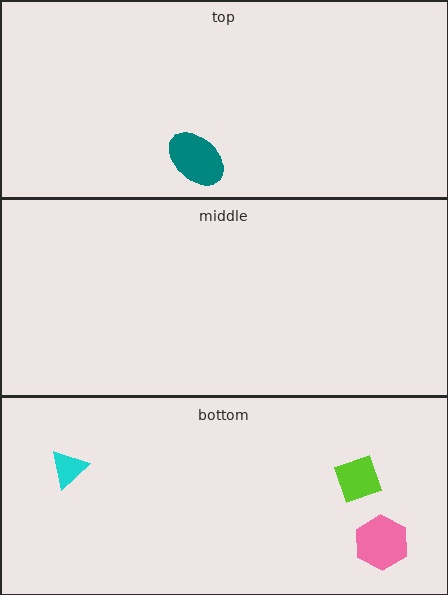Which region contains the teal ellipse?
The top region.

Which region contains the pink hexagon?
The bottom region.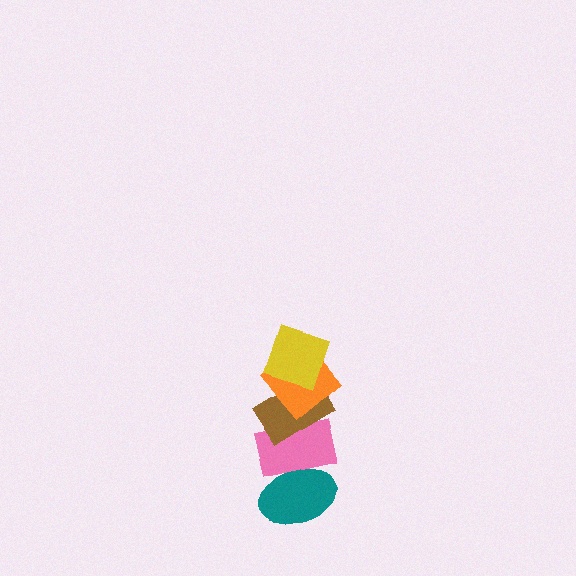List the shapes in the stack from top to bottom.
From top to bottom: the yellow square, the orange diamond, the brown rectangle, the pink rectangle, the teal ellipse.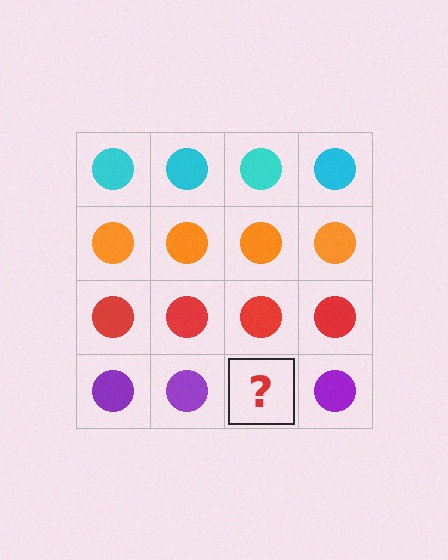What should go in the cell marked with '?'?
The missing cell should contain a purple circle.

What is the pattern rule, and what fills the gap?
The rule is that each row has a consistent color. The gap should be filled with a purple circle.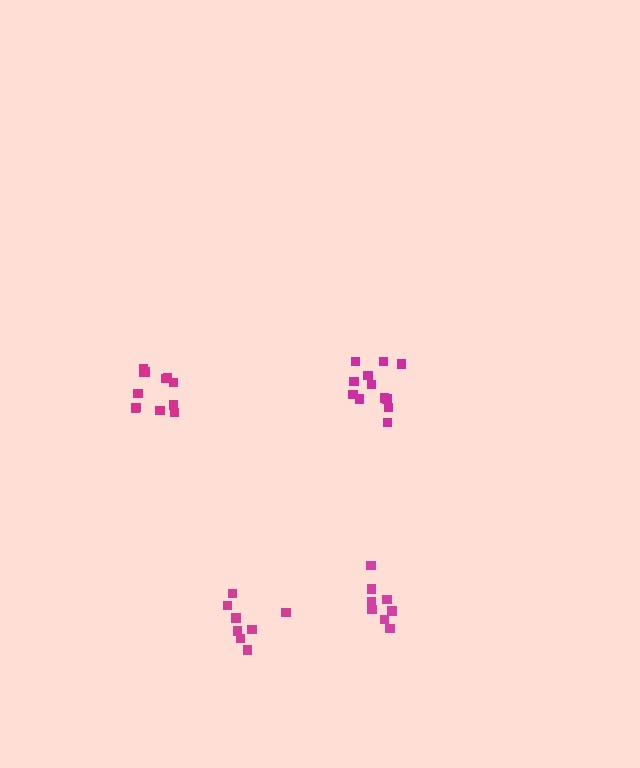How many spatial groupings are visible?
There are 4 spatial groupings.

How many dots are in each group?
Group 1: 8 dots, Group 2: 8 dots, Group 3: 12 dots, Group 4: 12 dots (40 total).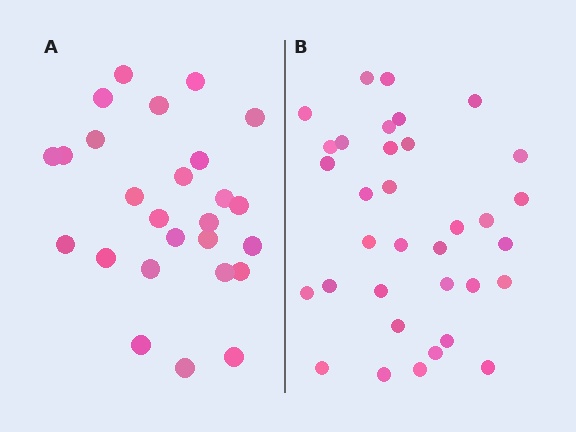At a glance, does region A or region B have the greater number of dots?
Region B (the right region) has more dots.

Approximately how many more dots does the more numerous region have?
Region B has roughly 8 or so more dots than region A.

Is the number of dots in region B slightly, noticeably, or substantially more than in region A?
Region B has noticeably more, but not dramatically so. The ratio is roughly 1.3 to 1.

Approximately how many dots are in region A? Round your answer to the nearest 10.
About 30 dots. (The exact count is 26, which rounds to 30.)